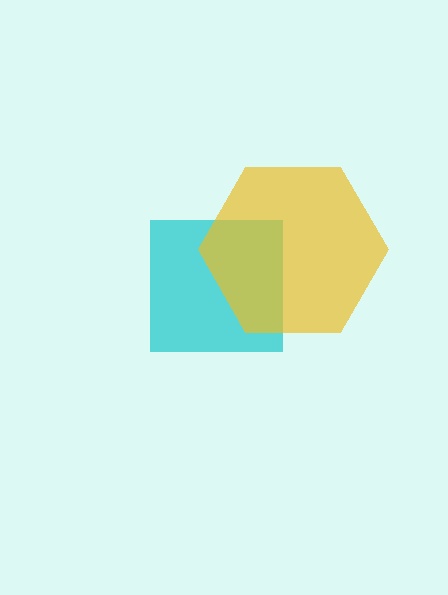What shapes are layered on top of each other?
The layered shapes are: a cyan square, a yellow hexagon.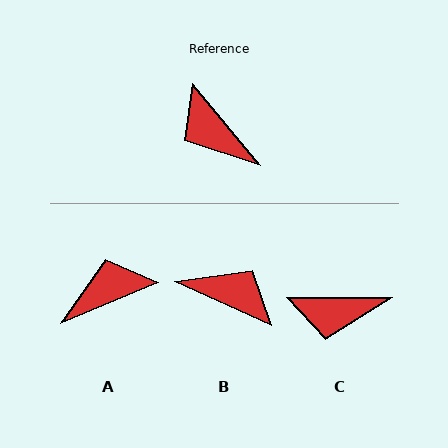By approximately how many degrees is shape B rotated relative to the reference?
Approximately 154 degrees clockwise.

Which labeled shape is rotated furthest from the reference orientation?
B, about 154 degrees away.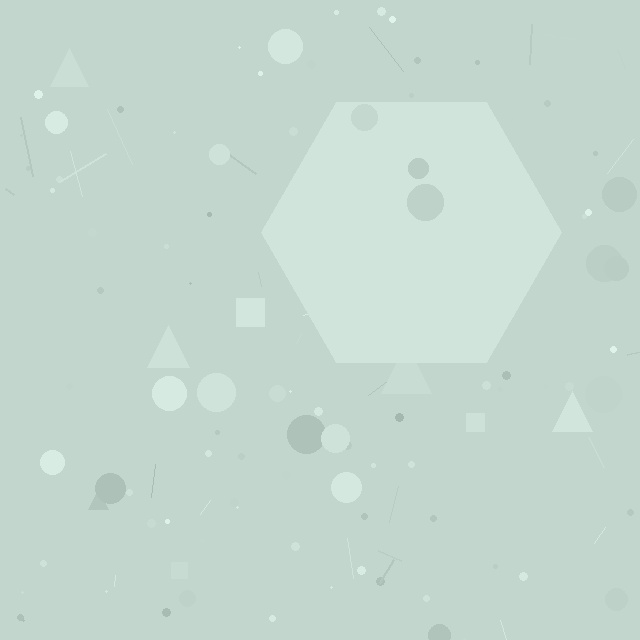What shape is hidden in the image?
A hexagon is hidden in the image.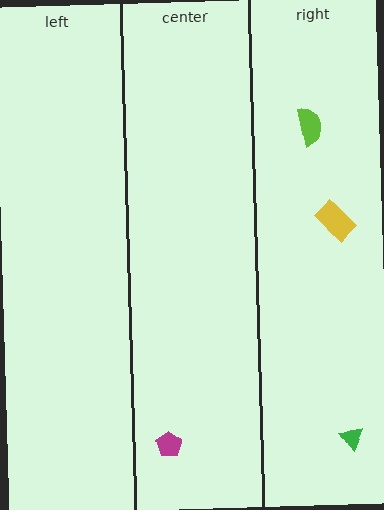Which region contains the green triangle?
The right region.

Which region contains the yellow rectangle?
The right region.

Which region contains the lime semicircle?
The right region.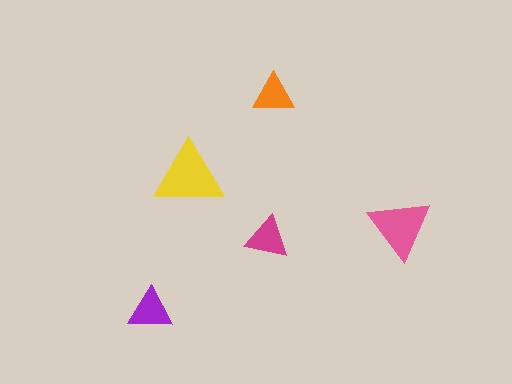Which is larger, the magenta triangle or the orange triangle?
The magenta one.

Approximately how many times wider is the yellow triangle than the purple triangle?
About 1.5 times wider.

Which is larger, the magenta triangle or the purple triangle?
The purple one.